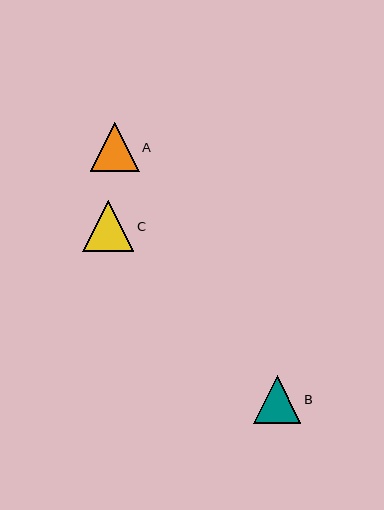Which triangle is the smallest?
Triangle B is the smallest with a size of approximately 47 pixels.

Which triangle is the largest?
Triangle C is the largest with a size of approximately 51 pixels.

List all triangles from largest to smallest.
From largest to smallest: C, A, B.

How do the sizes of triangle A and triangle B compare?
Triangle A and triangle B are approximately the same size.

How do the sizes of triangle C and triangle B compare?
Triangle C and triangle B are approximately the same size.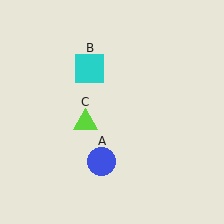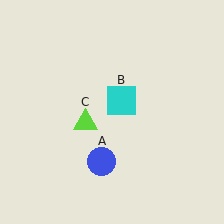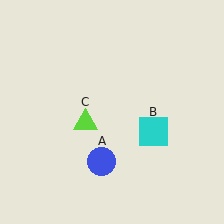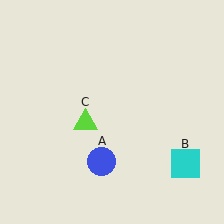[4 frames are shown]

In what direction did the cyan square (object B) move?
The cyan square (object B) moved down and to the right.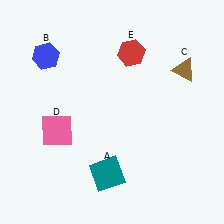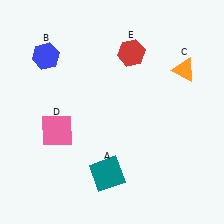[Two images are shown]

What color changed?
The triangle (C) changed from brown in Image 1 to orange in Image 2.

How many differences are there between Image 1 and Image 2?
There is 1 difference between the two images.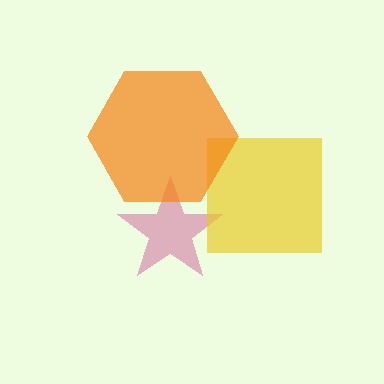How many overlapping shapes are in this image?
There are 3 overlapping shapes in the image.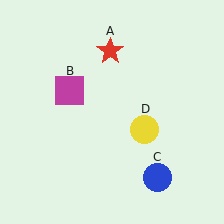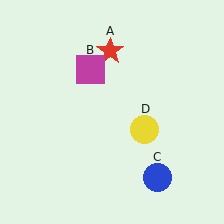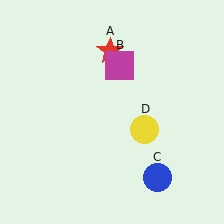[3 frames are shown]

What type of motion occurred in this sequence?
The magenta square (object B) rotated clockwise around the center of the scene.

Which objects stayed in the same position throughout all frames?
Red star (object A) and blue circle (object C) and yellow circle (object D) remained stationary.